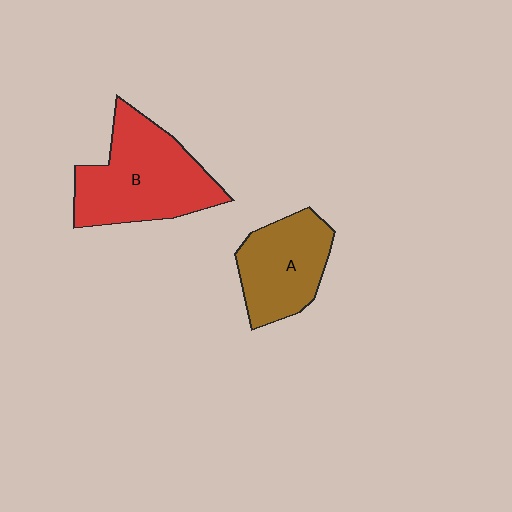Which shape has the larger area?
Shape B (red).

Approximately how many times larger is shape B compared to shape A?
Approximately 1.4 times.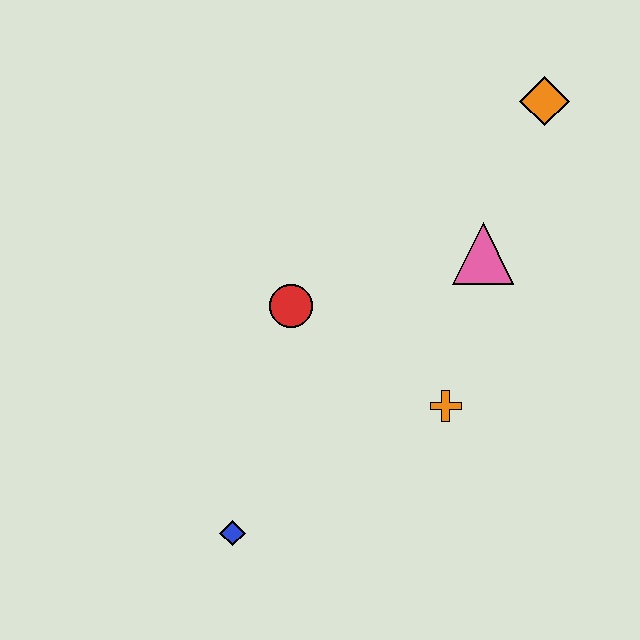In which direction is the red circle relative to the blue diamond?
The red circle is above the blue diamond.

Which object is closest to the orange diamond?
The pink triangle is closest to the orange diamond.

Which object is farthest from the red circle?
The orange diamond is farthest from the red circle.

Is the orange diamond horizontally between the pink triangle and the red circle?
No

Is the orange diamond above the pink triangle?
Yes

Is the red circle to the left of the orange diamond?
Yes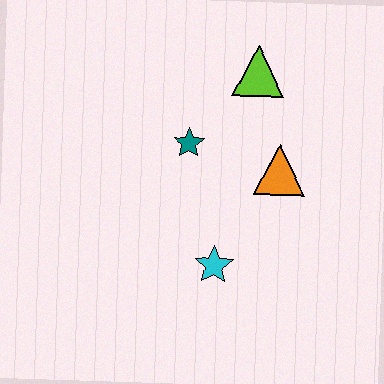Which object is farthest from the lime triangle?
The cyan star is farthest from the lime triangle.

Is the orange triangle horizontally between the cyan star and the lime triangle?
No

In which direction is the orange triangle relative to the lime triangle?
The orange triangle is below the lime triangle.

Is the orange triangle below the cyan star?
No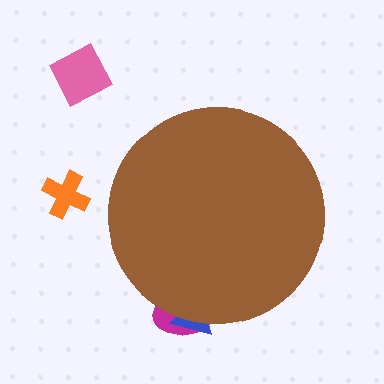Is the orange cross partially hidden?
No, the orange cross is fully visible.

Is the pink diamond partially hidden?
No, the pink diamond is fully visible.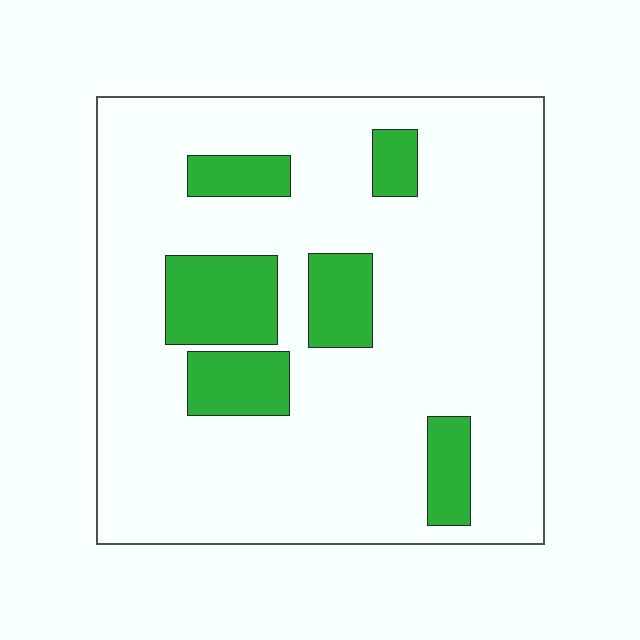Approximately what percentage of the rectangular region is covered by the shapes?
Approximately 20%.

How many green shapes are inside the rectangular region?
6.